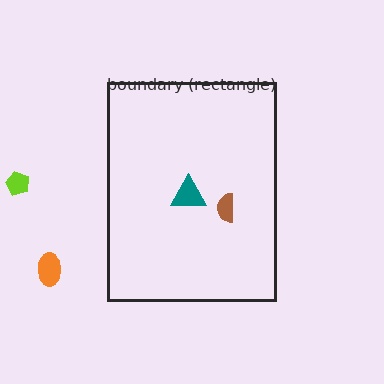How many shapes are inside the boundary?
2 inside, 2 outside.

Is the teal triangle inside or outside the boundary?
Inside.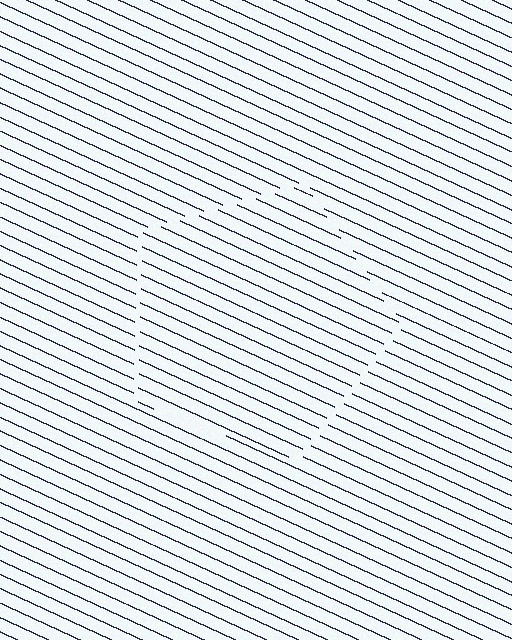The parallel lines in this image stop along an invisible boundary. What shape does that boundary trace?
An illusory pentagon. The interior of the shape contains the same grating, shifted by half a period — the contour is defined by the phase discontinuity where line-ends from the inner and outer gratings abut.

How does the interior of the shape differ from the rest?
The interior of the shape contains the same grating, shifted by half a period — the contour is defined by the phase discontinuity where line-ends from the inner and outer gratings abut.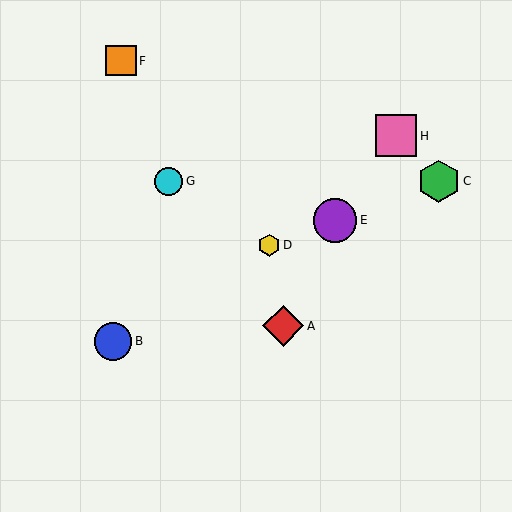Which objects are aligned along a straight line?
Objects C, D, E are aligned along a straight line.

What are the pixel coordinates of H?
Object H is at (396, 136).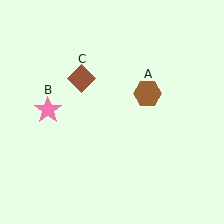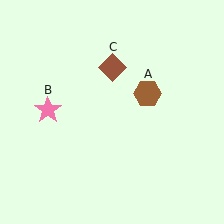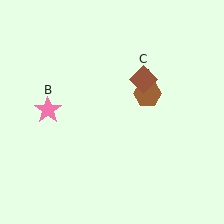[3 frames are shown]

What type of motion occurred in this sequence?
The brown diamond (object C) rotated clockwise around the center of the scene.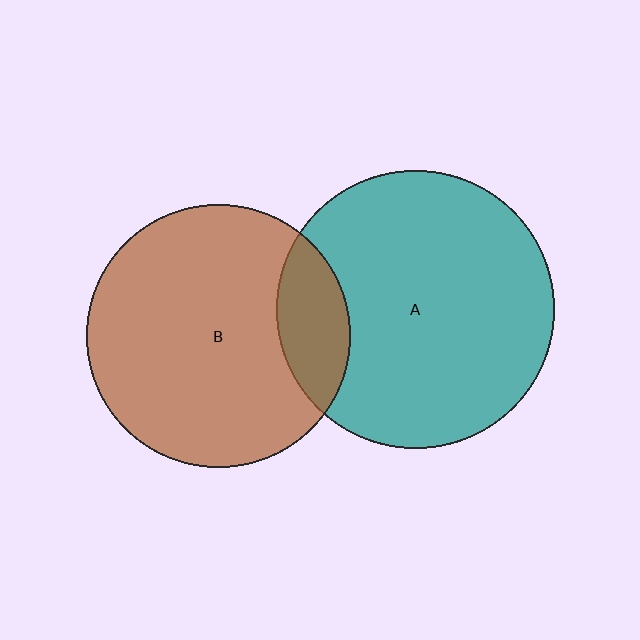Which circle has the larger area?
Circle A (teal).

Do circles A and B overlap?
Yes.